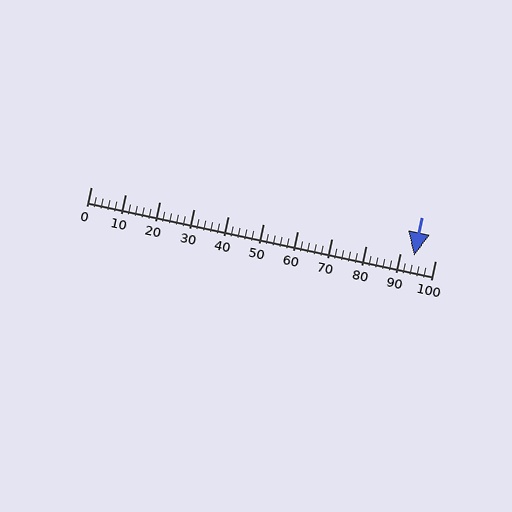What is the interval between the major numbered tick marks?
The major tick marks are spaced 10 units apart.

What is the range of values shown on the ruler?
The ruler shows values from 0 to 100.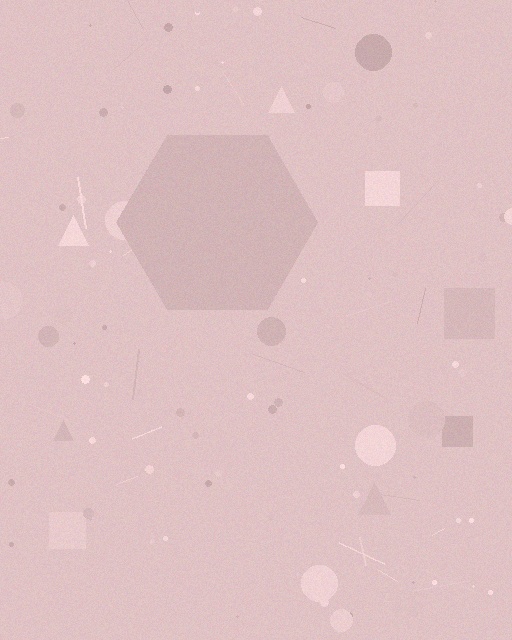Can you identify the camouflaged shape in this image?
The camouflaged shape is a hexagon.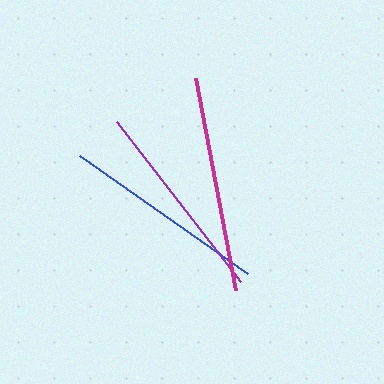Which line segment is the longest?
The magenta line is the longest at approximately 216 pixels.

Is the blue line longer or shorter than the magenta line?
The magenta line is longer than the blue line.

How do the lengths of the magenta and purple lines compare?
The magenta and purple lines are approximately the same length.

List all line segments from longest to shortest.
From longest to shortest: magenta, blue, purple.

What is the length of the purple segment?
The purple segment is approximately 202 pixels long.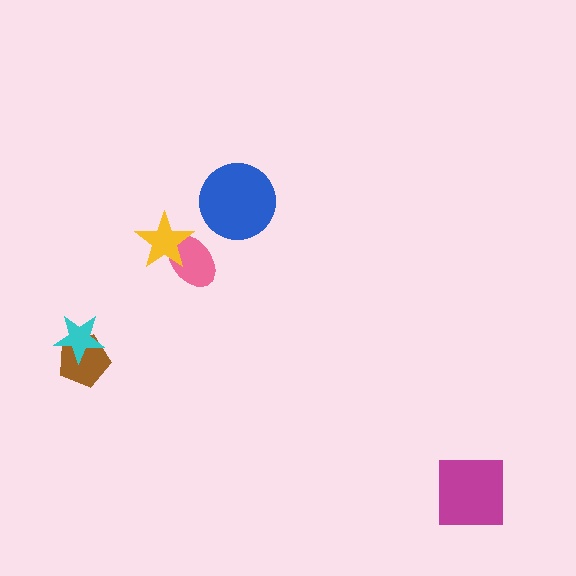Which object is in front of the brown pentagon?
The cyan star is in front of the brown pentagon.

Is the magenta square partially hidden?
No, no other shape covers it.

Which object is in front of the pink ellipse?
The yellow star is in front of the pink ellipse.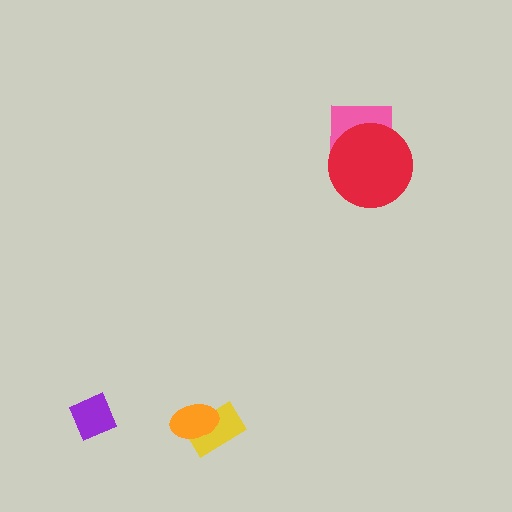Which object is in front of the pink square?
The red circle is in front of the pink square.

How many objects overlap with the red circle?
1 object overlaps with the red circle.